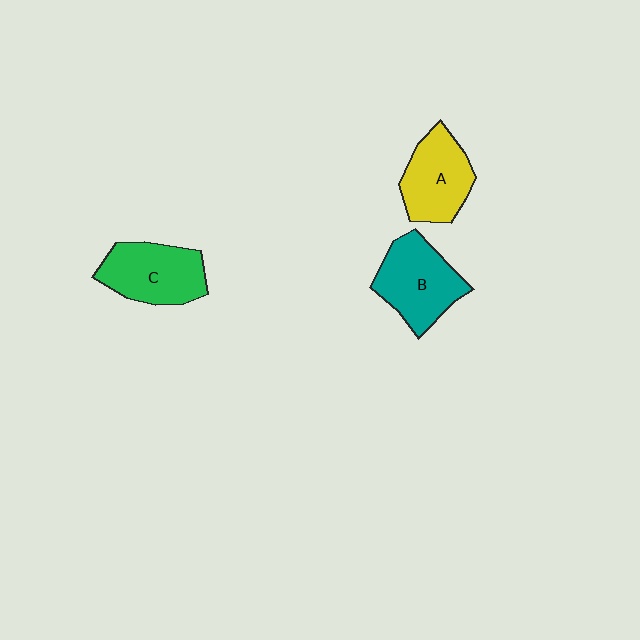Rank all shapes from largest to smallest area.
From largest to smallest: B (teal), C (green), A (yellow).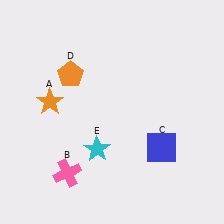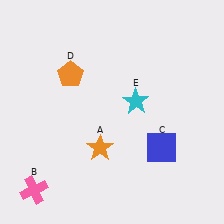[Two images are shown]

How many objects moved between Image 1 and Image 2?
3 objects moved between the two images.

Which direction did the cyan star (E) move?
The cyan star (E) moved up.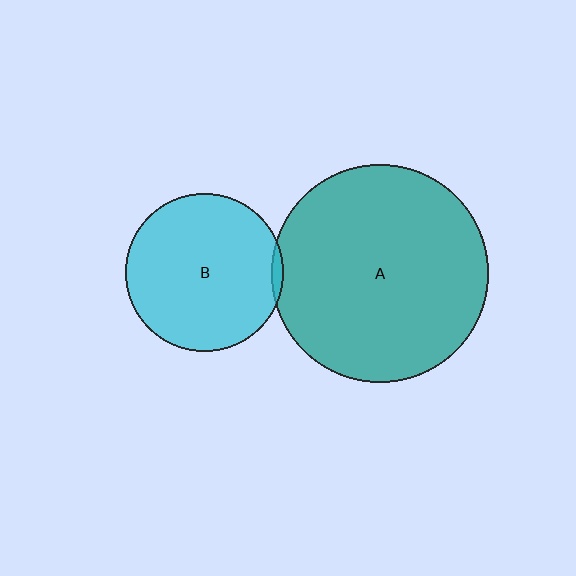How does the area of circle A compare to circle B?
Approximately 1.9 times.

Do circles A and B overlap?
Yes.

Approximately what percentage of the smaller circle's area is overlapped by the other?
Approximately 5%.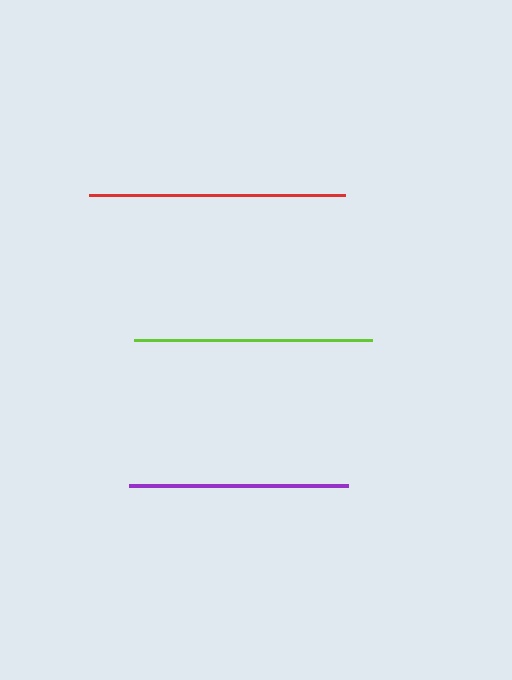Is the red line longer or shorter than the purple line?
The red line is longer than the purple line.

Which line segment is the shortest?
The purple line is the shortest at approximately 219 pixels.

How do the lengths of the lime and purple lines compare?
The lime and purple lines are approximately the same length.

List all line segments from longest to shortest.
From longest to shortest: red, lime, purple.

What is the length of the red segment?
The red segment is approximately 257 pixels long.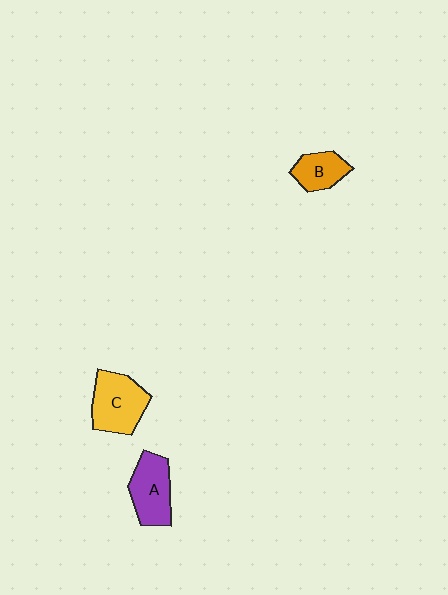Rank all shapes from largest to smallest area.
From largest to smallest: C (yellow), A (purple), B (orange).